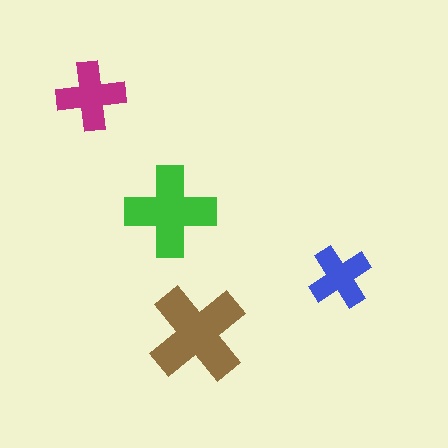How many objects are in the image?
There are 4 objects in the image.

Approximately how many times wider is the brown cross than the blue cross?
About 1.5 times wider.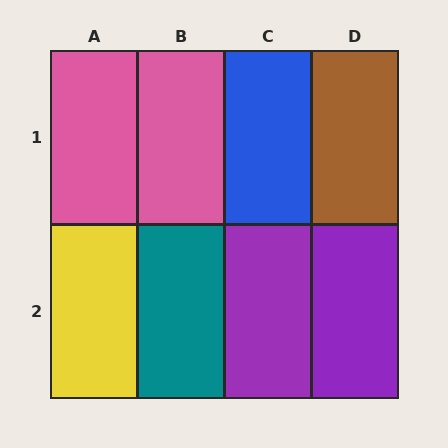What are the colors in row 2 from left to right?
Yellow, teal, purple, purple.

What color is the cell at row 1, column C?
Blue.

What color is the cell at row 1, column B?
Pink.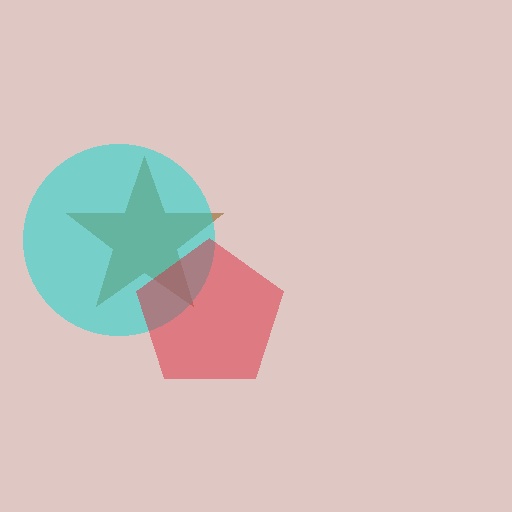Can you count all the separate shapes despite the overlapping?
Yes, there are 3 separate shapes.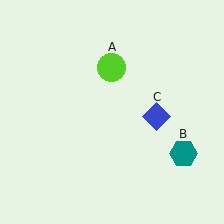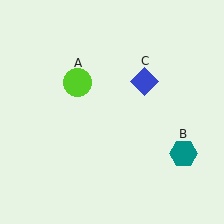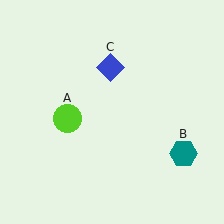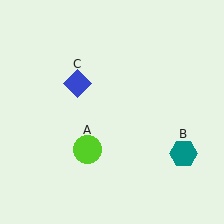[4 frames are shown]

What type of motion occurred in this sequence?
The lime circle (object A), blue diamond (object C) rotated counterclockwise around the center of the scene.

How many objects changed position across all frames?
2 objects changed position: lime circle (object A), blue diamond (object C).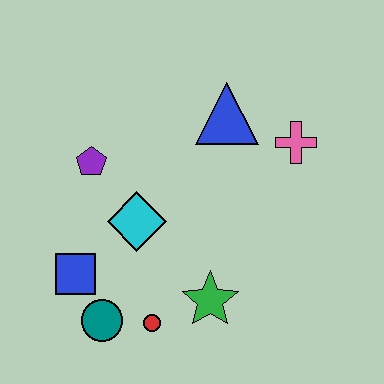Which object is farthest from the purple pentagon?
The pink cross is farthest from the purple pentagon.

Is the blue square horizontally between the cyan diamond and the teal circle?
No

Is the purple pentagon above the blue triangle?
No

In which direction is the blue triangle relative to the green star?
The blue triangle is above the green star.